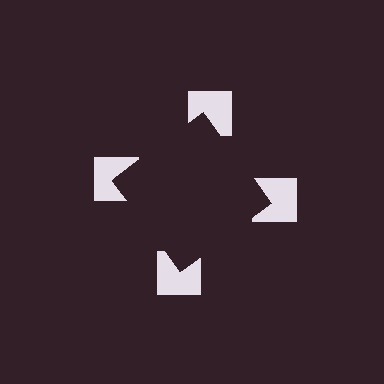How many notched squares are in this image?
There are 4 — one at each vertex of the illusory square.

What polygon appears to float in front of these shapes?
An illusory square — its edges are inferred from the aligned wedge cuts in the notched squares, not physically drawn.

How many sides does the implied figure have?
4 sides.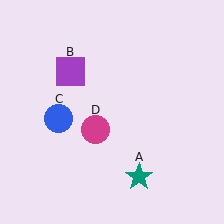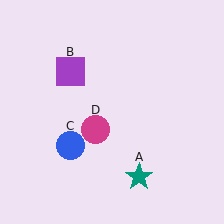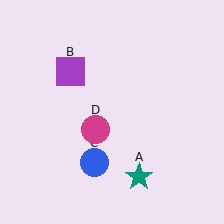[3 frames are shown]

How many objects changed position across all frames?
1 object changed position: blue circle (object C).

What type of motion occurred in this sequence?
The blue circle (object C) rotated counterclockwise around the center of the scene.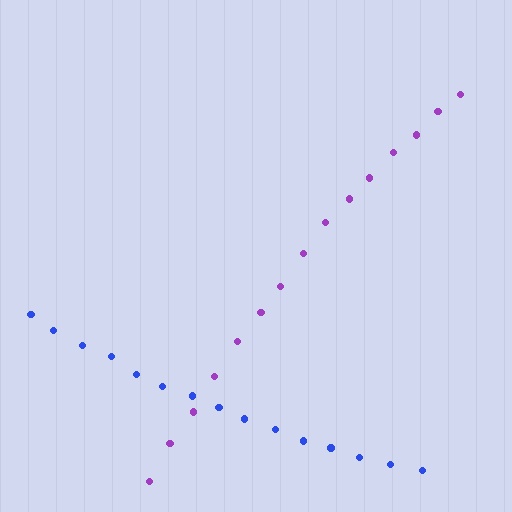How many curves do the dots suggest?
There are 2 distinct paths.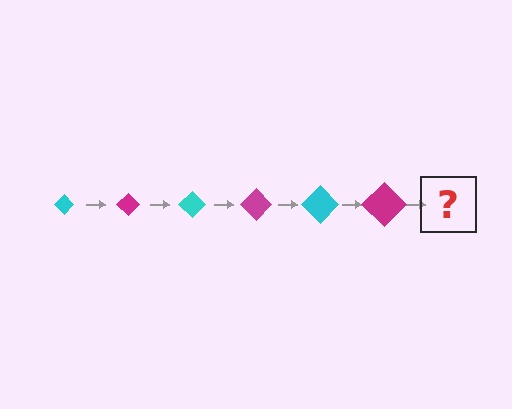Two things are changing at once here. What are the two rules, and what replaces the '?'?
The two rules are that the diamond grows larger each step and the color cycles through cyan and magenta. The '?' should be a cyan diamond, larger than the previous one.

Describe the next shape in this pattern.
It should be a cyan diamond, larger than the previous one.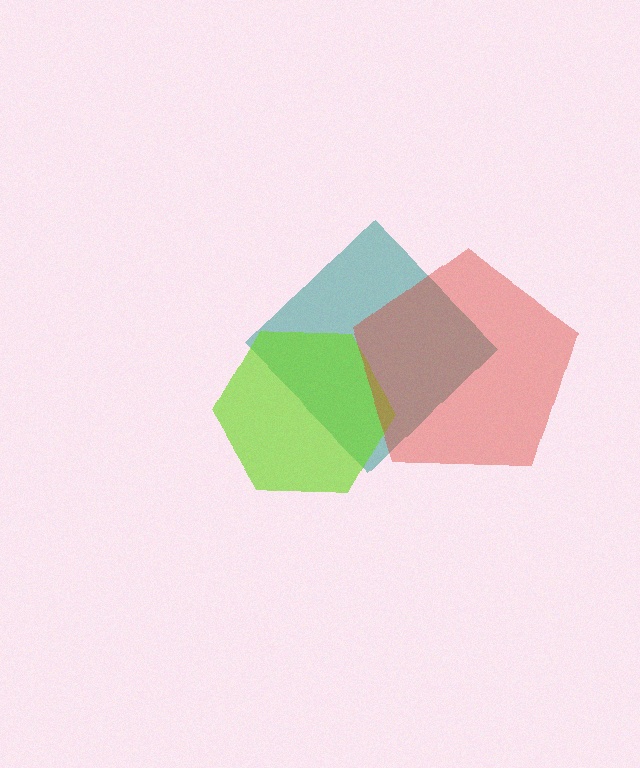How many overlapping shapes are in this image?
There are 3 overlapping shapes in the image.